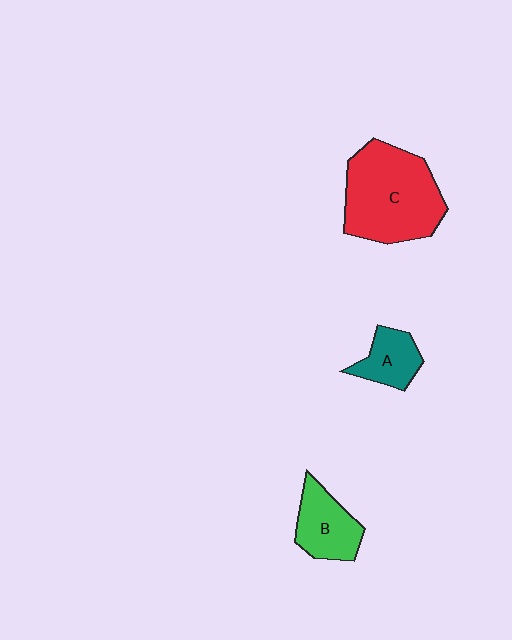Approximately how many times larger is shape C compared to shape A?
Approximately 2.8 times.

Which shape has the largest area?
Shape C (red).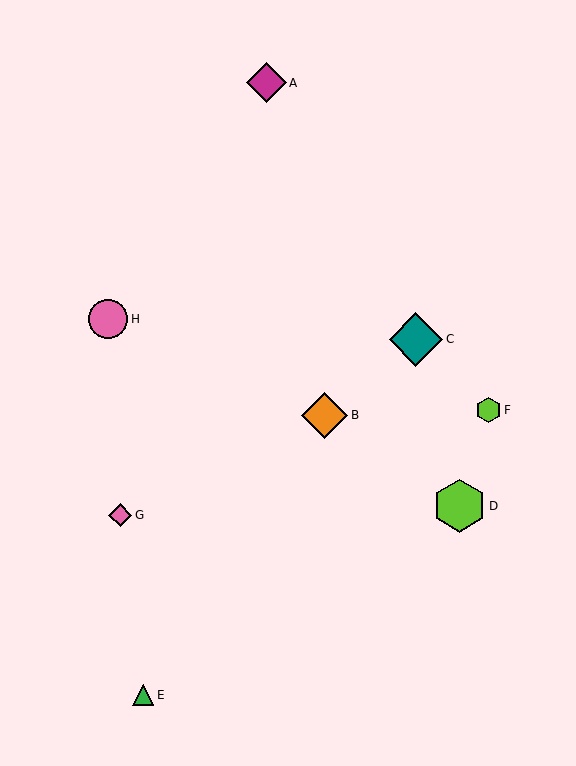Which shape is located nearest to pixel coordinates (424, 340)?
The teal diamond (labeled C) at (416, 339) is nearest to that location.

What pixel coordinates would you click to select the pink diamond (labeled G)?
Click at (120, 515) to select the pink diamond G.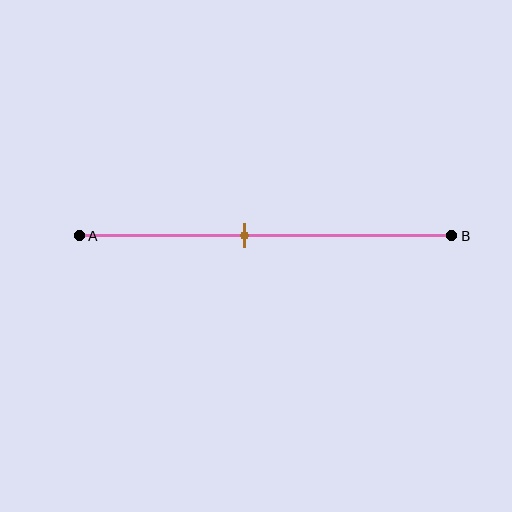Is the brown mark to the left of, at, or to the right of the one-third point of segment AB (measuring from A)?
The brown mark is to the right of the one-third point of segment AB.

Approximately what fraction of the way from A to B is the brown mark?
The brown mark is approximately 45% of the way from A to B.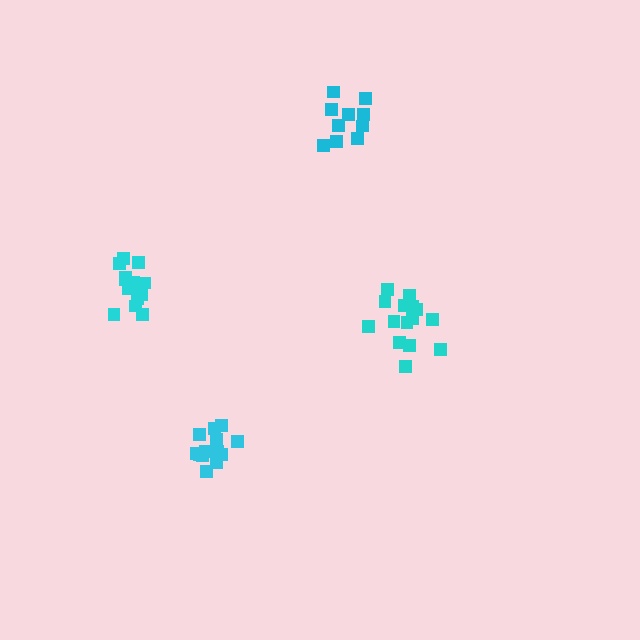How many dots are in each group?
Group 1: 14 dots, Group 2: 15 dots, Group 3: 10 dots, Group 4: 13 dots (52 total).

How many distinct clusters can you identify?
There are 4 distinct clusters.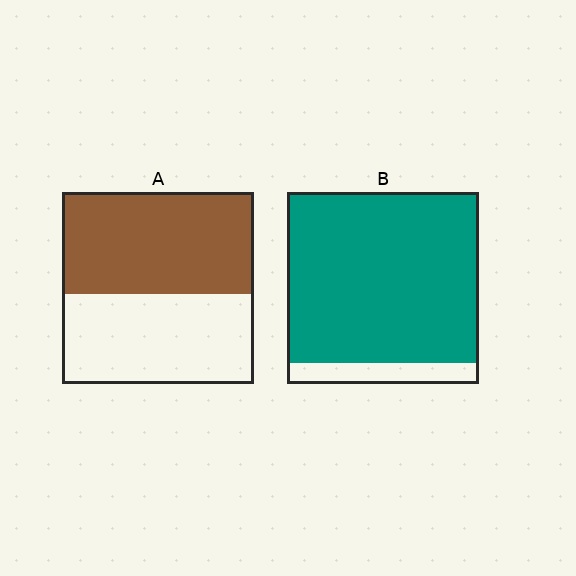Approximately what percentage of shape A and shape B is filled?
A is approximately 55% and B is approximately 90%.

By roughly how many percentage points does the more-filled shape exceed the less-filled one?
By roughly 35 percentage points (B over A).